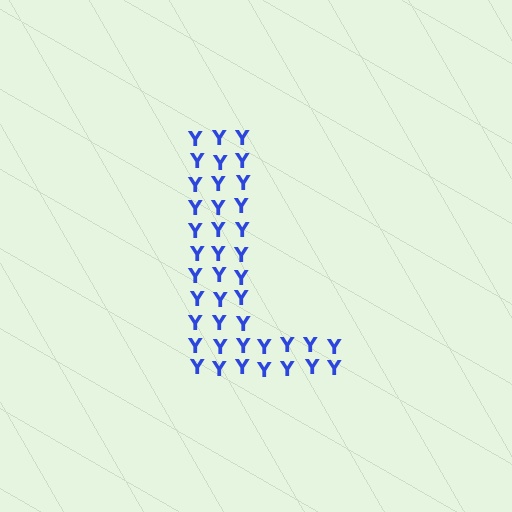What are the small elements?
The small elements are letter Y's.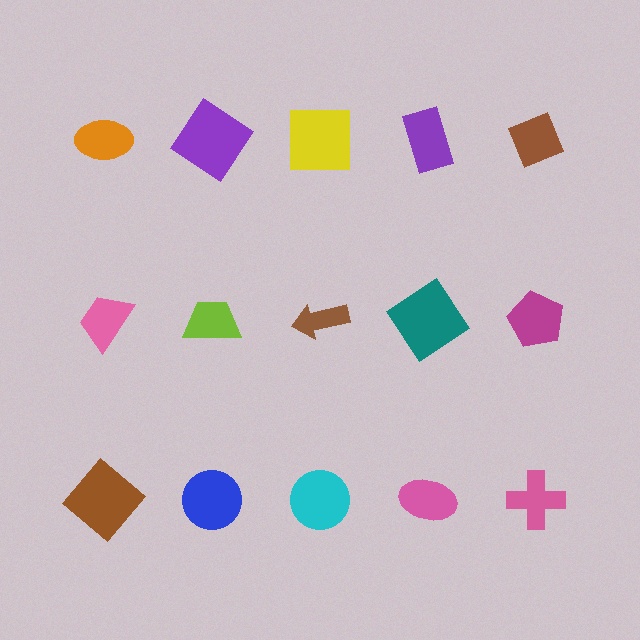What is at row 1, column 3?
A yellow square.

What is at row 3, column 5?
A pink cross.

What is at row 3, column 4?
A pink ellipse.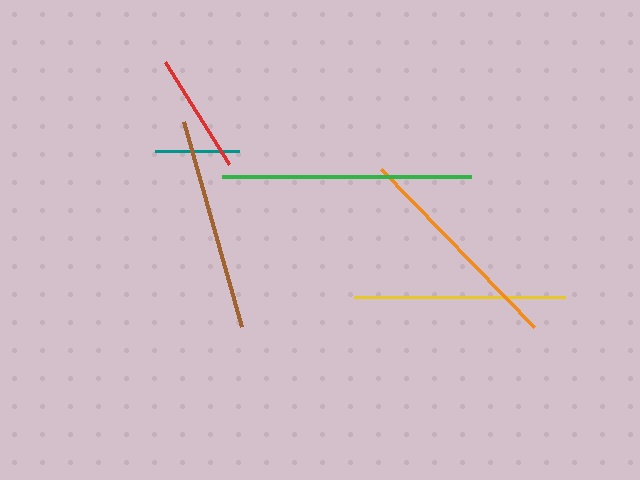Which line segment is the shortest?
The teal line is the shortest at approximately 84 pixels.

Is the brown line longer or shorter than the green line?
The green line is longer than the brown line.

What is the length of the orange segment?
The orange segment is approximately 220 pixels long.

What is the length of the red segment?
The red segment is approximately 120 pixels long.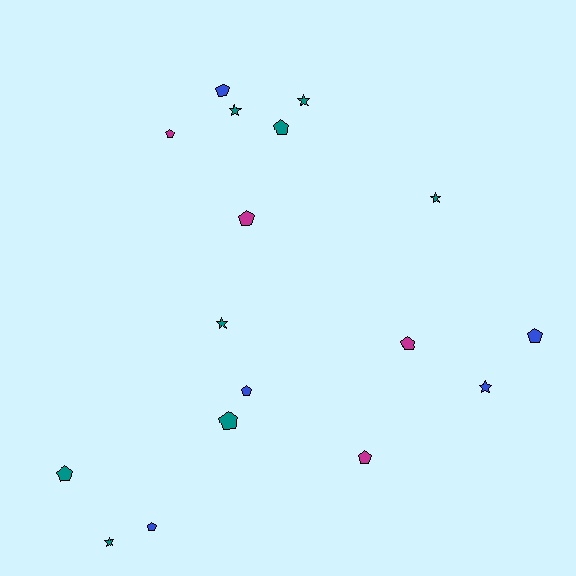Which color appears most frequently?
Teal, with 8 objects.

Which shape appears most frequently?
Pentagon, with 11 objects.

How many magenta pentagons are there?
There are 4 magenta pentagons.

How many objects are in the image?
There are 17 objects.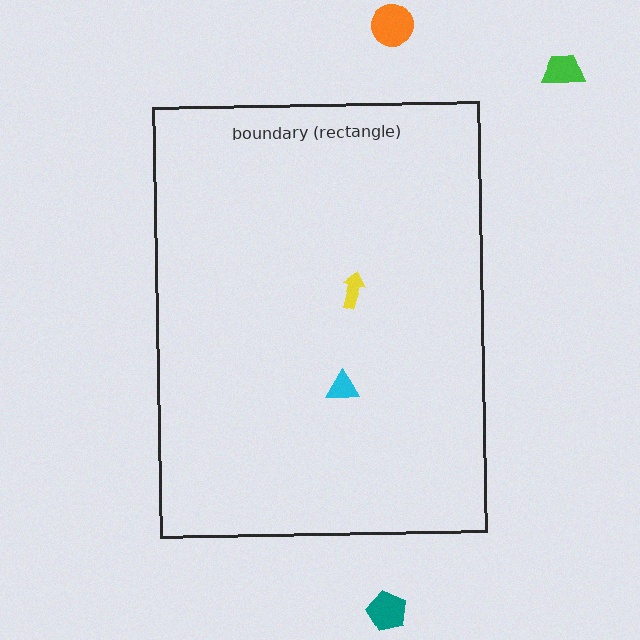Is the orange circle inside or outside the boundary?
Outside.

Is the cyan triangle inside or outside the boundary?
Inside.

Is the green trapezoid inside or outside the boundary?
Outside.